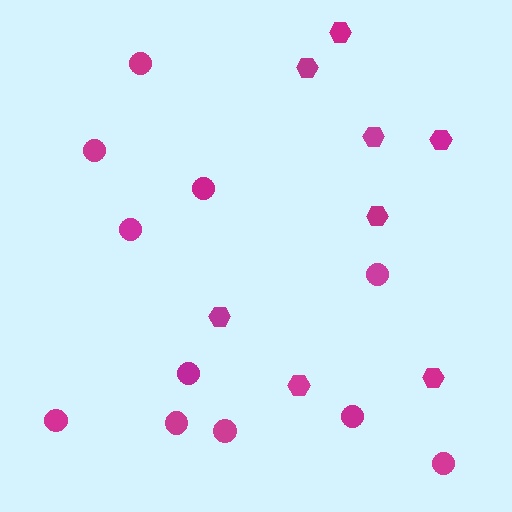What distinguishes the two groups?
There are 2 groups: one group of circles (11) and one group of hexagons (8).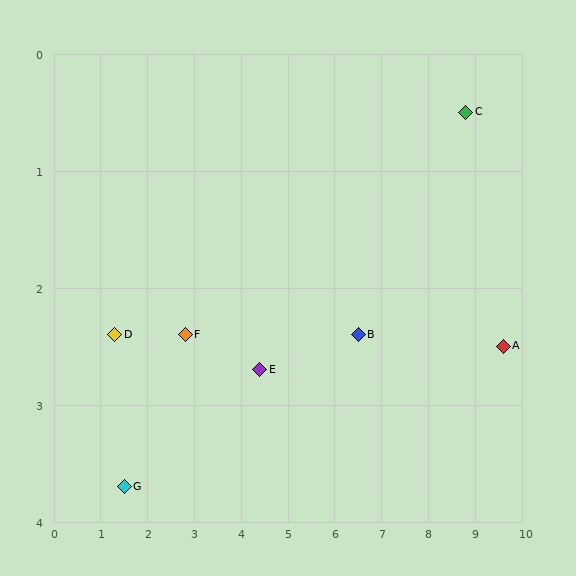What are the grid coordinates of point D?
Point D is at approximately (1.3, 2.4).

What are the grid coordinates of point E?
Point E is at approximately (4.4, 2.7).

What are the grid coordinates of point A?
Point A is at approximately (9.6, 2.5).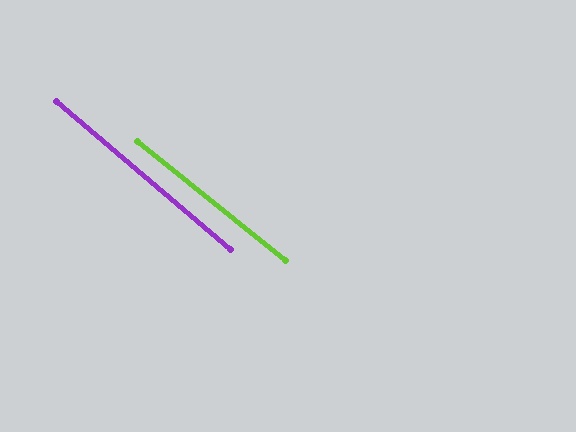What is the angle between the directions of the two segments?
Approximately 2 degrees.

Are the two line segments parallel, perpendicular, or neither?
Parallel — their directions differ by only 1.7°.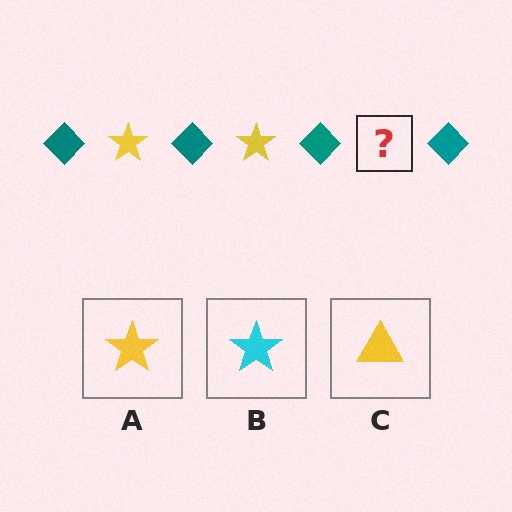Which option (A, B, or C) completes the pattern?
A.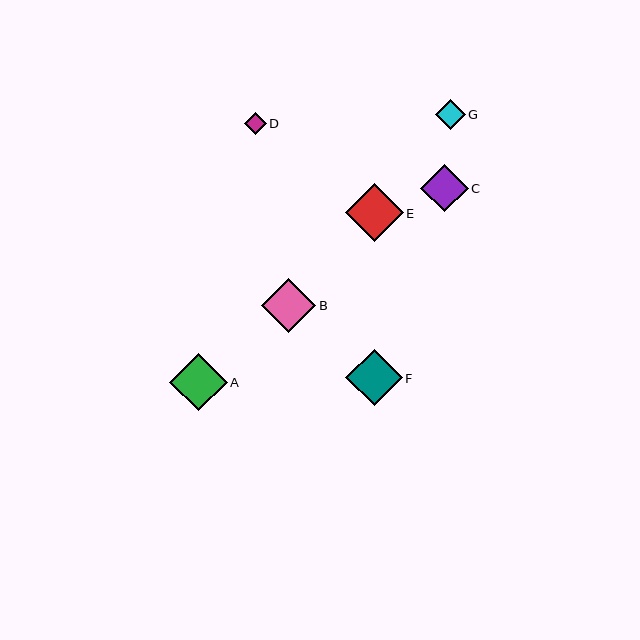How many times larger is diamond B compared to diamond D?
Diamond B is approximately 2.5 times the size of diamond D.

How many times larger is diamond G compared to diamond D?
Diamond G is approximately 1.4 times the size of diamond D.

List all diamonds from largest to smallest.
From largest to smallest: A, E, F, B, C, G, D.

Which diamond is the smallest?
Diamond D is the smallest with a size of approximately 22 pixels.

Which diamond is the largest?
Diamond A is the largest with a size of approximately 57 pixels.